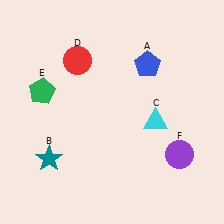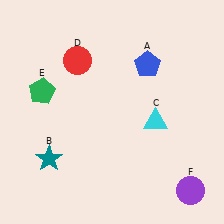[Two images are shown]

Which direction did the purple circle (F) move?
The purple circle (F) moved down.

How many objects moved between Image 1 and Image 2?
1 object moved between the two images.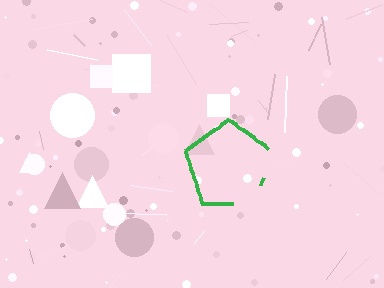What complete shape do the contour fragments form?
The contour fragments form a pentagon.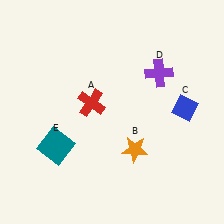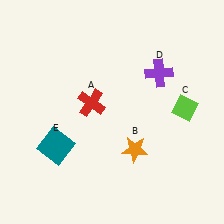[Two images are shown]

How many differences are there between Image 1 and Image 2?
There is 1 difference between the two images.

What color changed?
The diamond (C) changed from blue in Image 1 to lime in Image 2.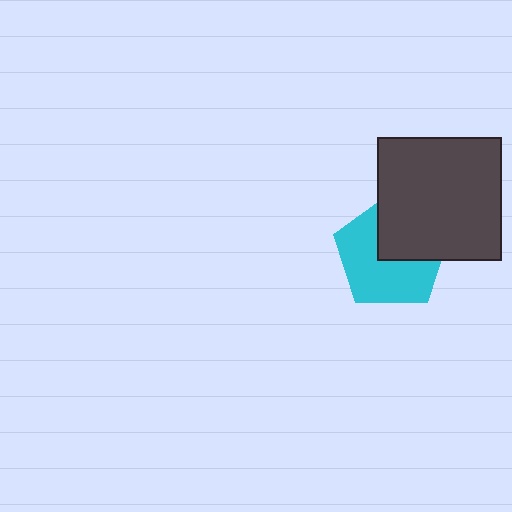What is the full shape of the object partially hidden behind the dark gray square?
The partially hidden object is a cyan pentagon.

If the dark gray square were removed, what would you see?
You would see the complete cyan pentagon.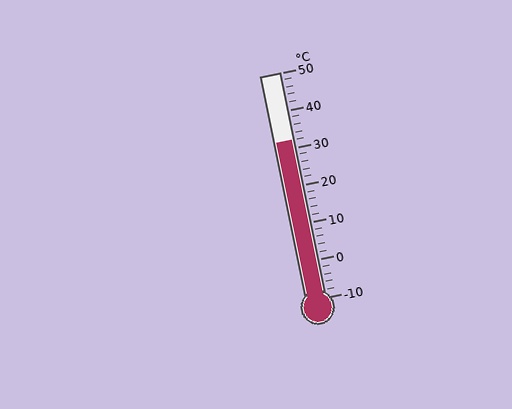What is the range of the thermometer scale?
The thermometer scale ranges from -10°C to 50°C.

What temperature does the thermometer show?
The thermometer shows approximately 32°C.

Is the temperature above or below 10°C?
The temperature is above 10°C.